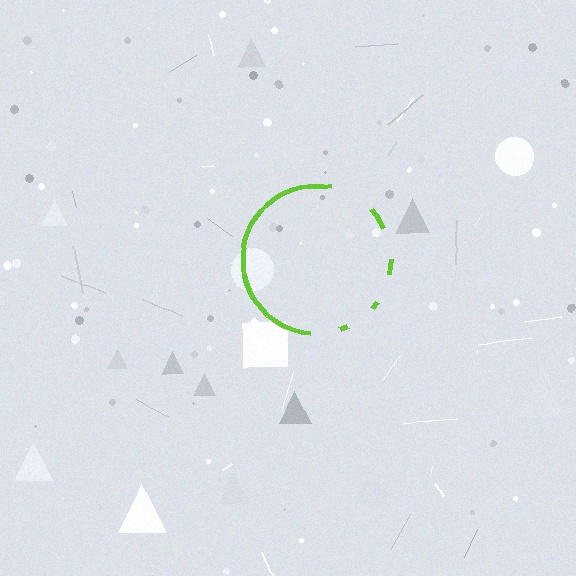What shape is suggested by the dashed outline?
The dashed outline suggests a circle.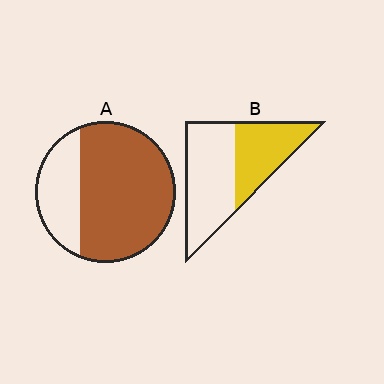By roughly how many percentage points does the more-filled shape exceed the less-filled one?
By roughly 30 percentage points (A over B).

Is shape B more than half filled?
No.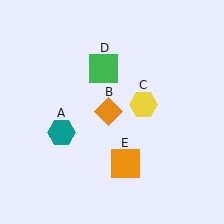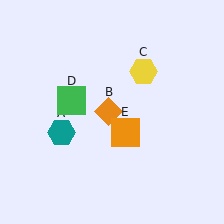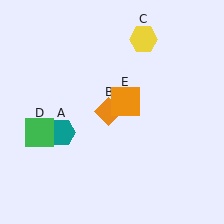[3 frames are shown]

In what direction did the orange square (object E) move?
The orange square (object E) moved up.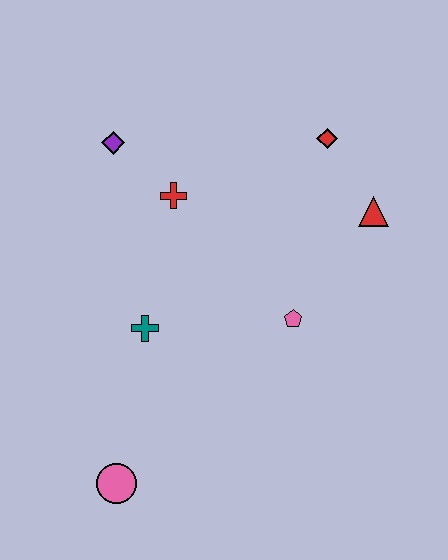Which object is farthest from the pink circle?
The red diamond is farthest from the pink circle.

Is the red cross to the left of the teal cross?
No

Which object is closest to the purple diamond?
The red cross is closest to the purple diamond.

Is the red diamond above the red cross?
Yes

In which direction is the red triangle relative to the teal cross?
The red triangle is to the right of the teal cross.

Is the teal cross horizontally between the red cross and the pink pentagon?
No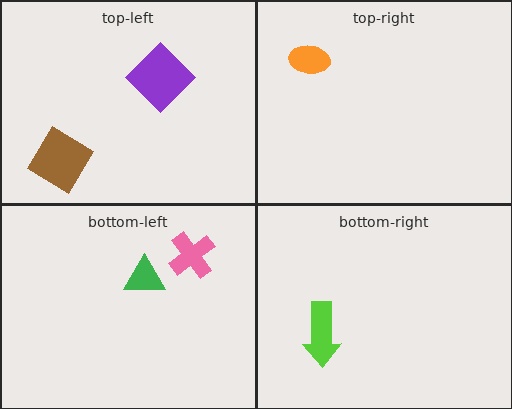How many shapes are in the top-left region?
2.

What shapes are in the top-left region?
The brown diamond, the purple diamond.